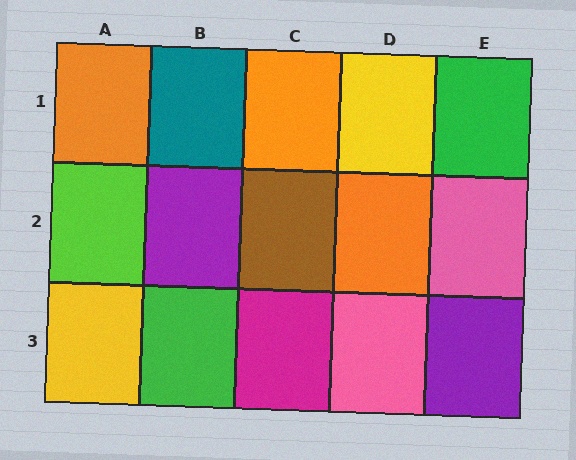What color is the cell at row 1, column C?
Orange.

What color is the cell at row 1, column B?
Teal.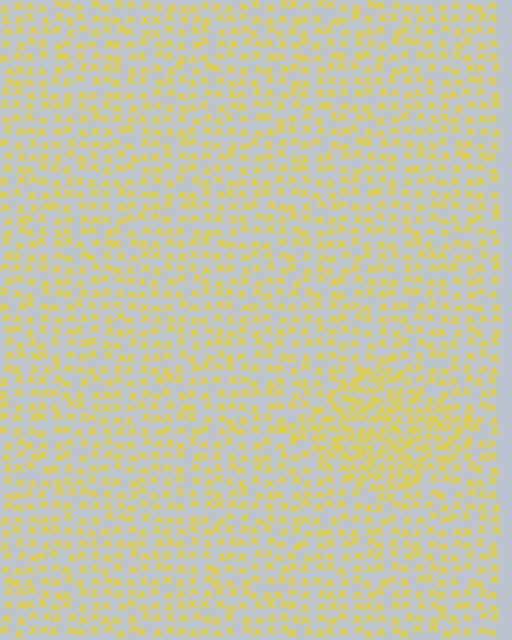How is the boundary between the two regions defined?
The boundary is defined by a change in element density (approximately 1.7x ratio). All elements are the same color, size, and shape.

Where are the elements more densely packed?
The elements are more densely packed inside the diamond boundary.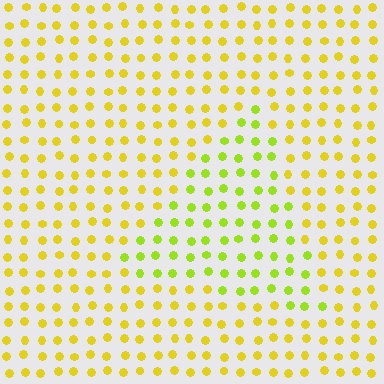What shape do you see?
I see a triangle.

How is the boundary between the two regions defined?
The boundary is defined purely by a slight shift in hue (about 28 degrees). Spacing, size, and orientation are identical on both sides.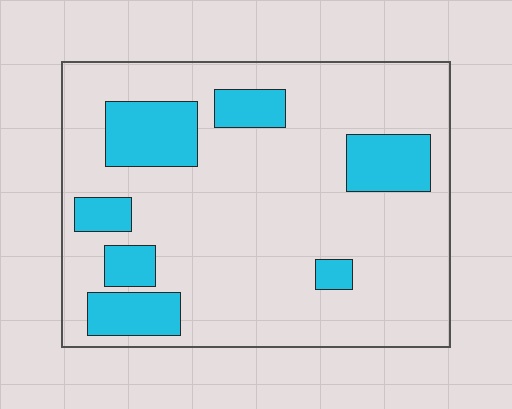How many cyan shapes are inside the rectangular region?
7.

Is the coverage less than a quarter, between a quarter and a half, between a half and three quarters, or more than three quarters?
Less than a quarter.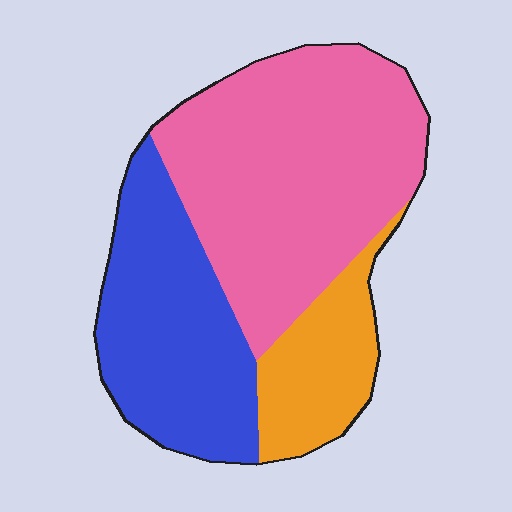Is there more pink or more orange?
Pink.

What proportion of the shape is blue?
Blue covers roughly 30% of the shape.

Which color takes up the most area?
Pink, at roughly 50%.